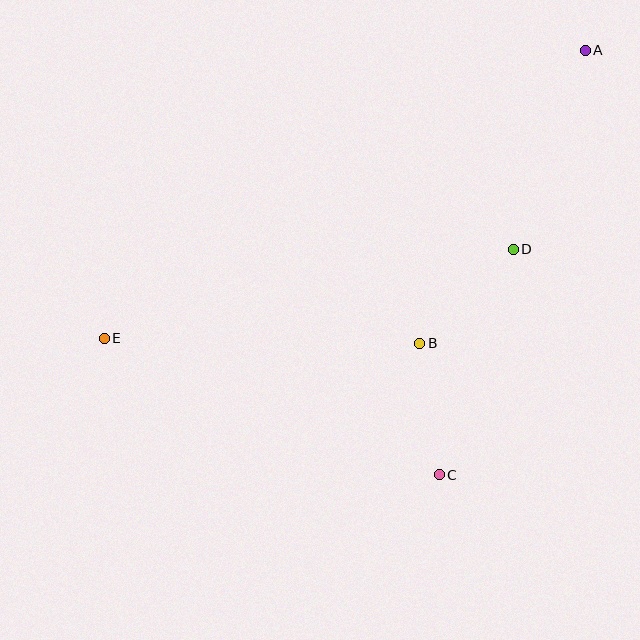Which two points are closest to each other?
Points B and C are closest to each other.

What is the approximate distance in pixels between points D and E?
The distance between D and E is approximately 419 pixels.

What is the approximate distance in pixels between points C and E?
The distance between C and E is approximately 362 pixels.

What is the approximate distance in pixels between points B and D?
The distance between B and D is approximately 133 pixels.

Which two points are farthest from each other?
Points A and E are farthest from each other.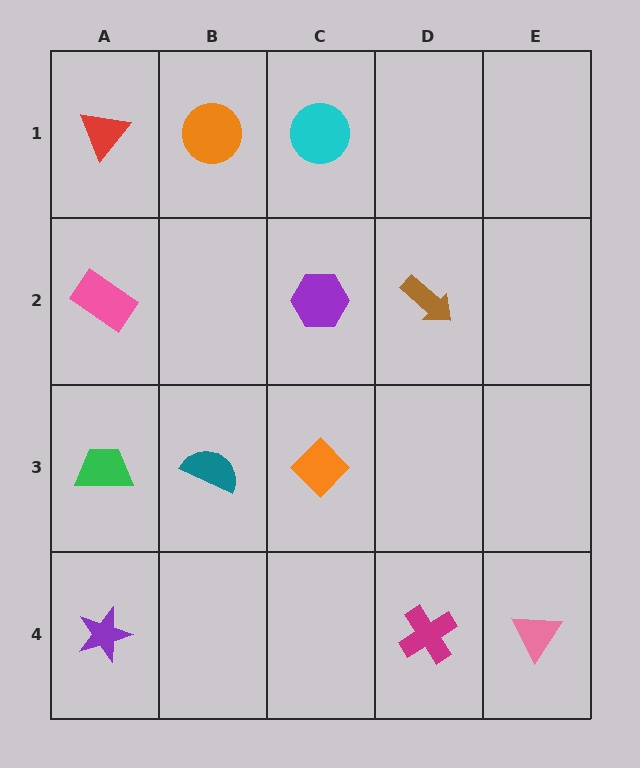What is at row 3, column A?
A green trapezoid.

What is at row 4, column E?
A pink triangle.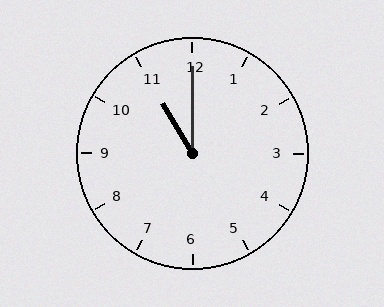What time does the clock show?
11:00.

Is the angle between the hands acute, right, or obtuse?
It is acute.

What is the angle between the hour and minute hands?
Approximately 30 degrees.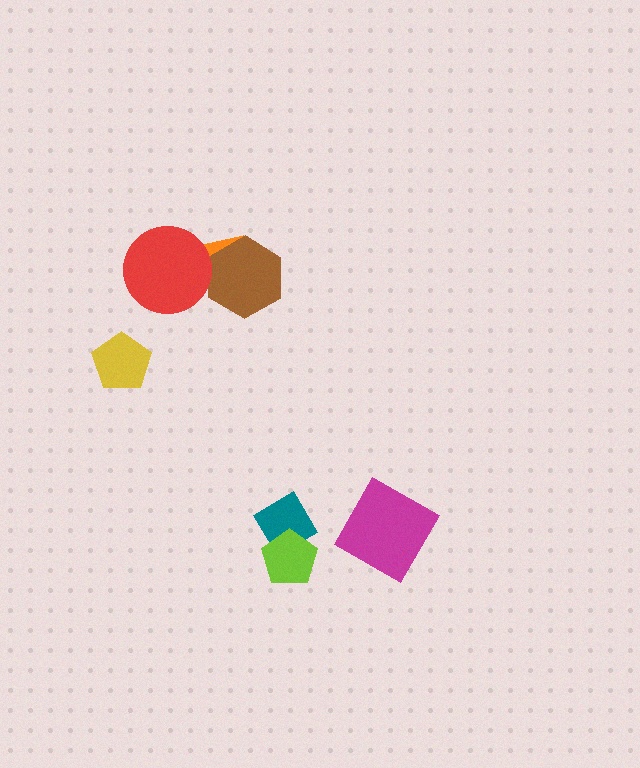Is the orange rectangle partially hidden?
Yes, it is partially covered by another shape.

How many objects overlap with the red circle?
1 object overlaps with the red circle.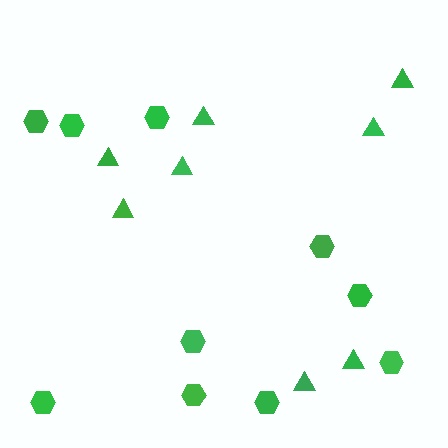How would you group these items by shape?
There are 2 groups: one group of hexagons (10) and one group of triangles (8).